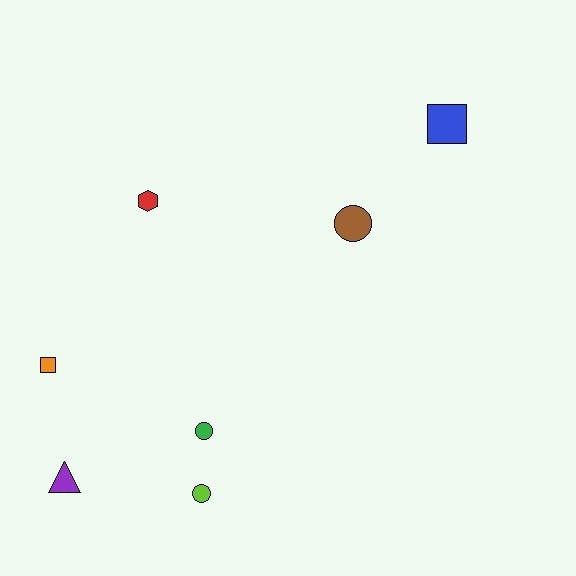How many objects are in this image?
There are 7 objects.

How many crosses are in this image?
There are no crosses.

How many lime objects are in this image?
There is 1 lime object.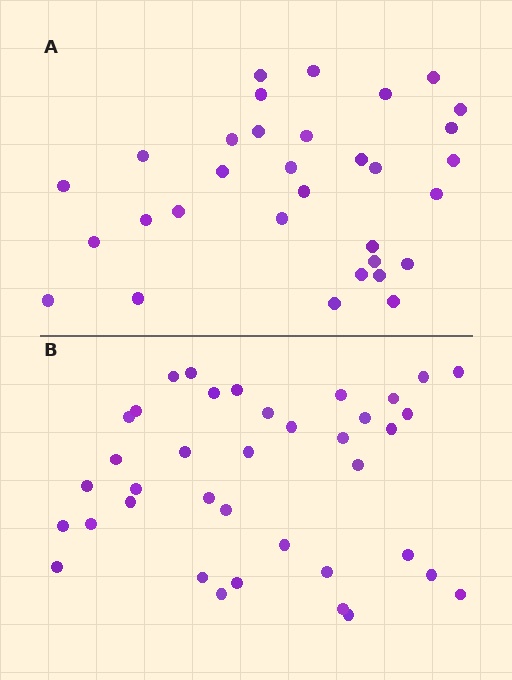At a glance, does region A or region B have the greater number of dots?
Region B (the bottom region) has more dots.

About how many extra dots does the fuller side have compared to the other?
Region B has about 6 more dots than region A.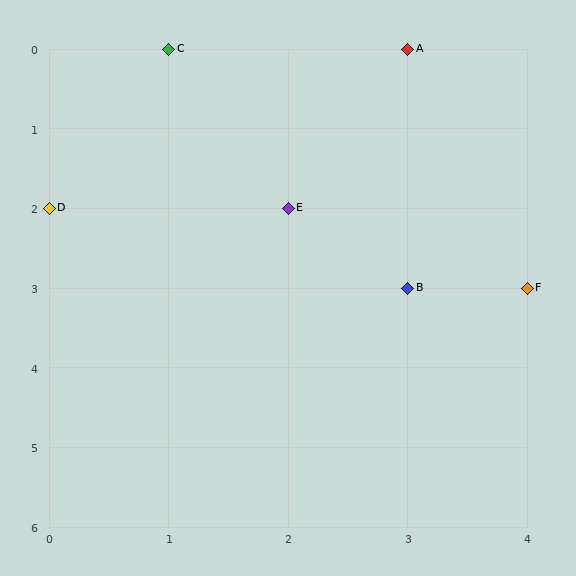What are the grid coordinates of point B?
Point B is at grid coordinates (3, 3).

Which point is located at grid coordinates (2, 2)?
Point E is at (2, 2).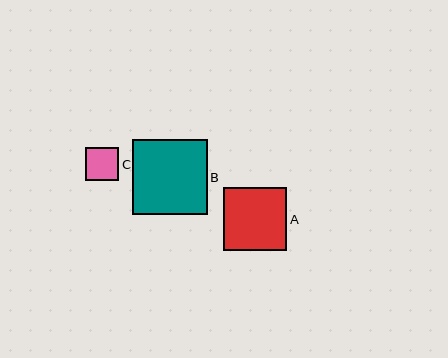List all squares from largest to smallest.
From largest to smallest: B, A, C.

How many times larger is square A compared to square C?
Square A is approximately 1.9 times the size of square C.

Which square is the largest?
Square B is the largest with a size of approximately 74 pixels.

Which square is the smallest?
Square C is the smallest with a size of approximately 33 pixels.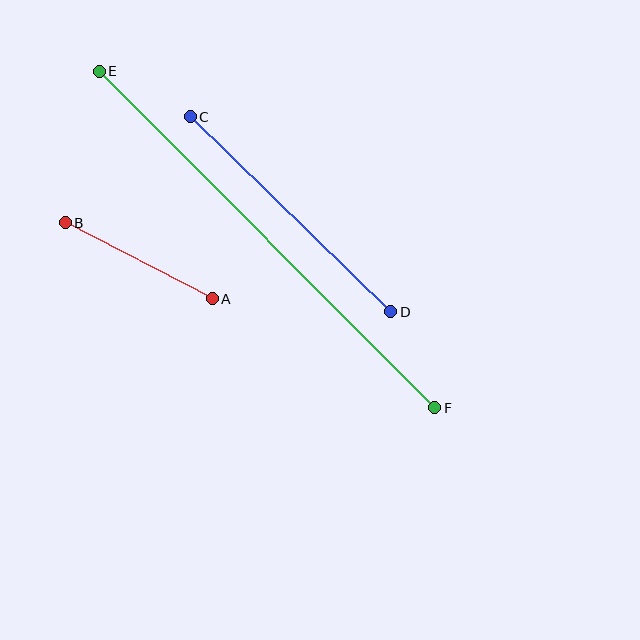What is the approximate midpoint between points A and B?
The midpoint is at approximately (139, 261) pixels.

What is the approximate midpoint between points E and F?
The midpoint is at approximately (267, 239) pixels.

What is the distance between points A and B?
The distance is approximately 165 pixels.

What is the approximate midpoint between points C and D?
The midpoint is at approximately (291, 214) pixels.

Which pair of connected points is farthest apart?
Points E and F are farthest apart.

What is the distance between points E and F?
The distance is approximately 475 pixels.